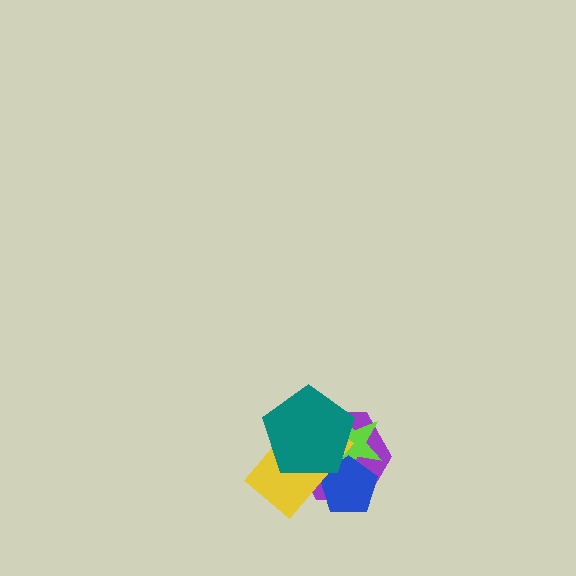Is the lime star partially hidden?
Yes, it is partially covered by another shape.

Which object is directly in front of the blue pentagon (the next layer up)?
The yellow rectangle is directly in front of the blue pentagon.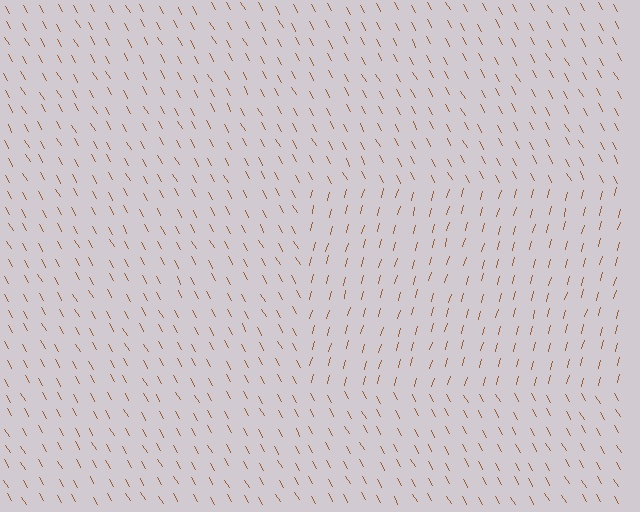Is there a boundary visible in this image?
Yes, there is a texture boundary formed by a change in line orientation.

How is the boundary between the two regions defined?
The boundary is defined purely by a change in line orientation (approximately 45 degrees difference). All lines are the same color and thickness.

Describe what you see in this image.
The image is filled with small brown line segments. A rectangle region in the image has lines oriented differently from the surrounding lines, creating a visible texture boundary.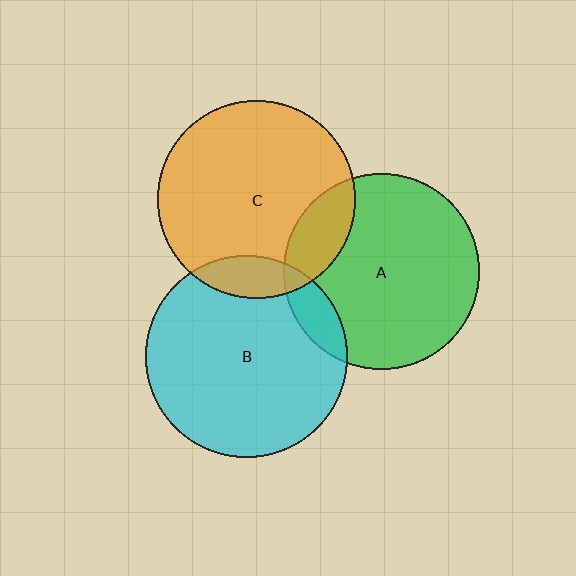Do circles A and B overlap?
Yes.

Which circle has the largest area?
Circle B (cyan).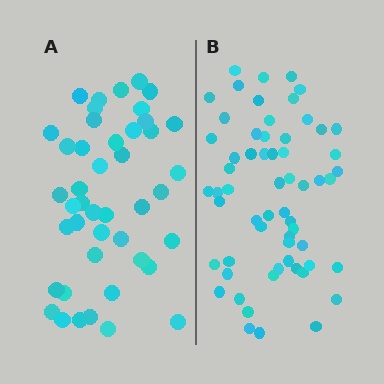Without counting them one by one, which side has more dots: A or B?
Region B (the right region) has more dots.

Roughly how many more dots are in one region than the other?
Region B has approximately 15 more dots than region A.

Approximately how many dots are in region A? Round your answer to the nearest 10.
About 40 dots. (The exact count is 44, which rounds to 40.)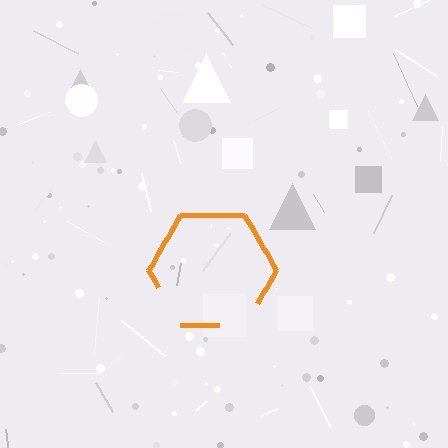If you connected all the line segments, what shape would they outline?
They would outline a hexagon.